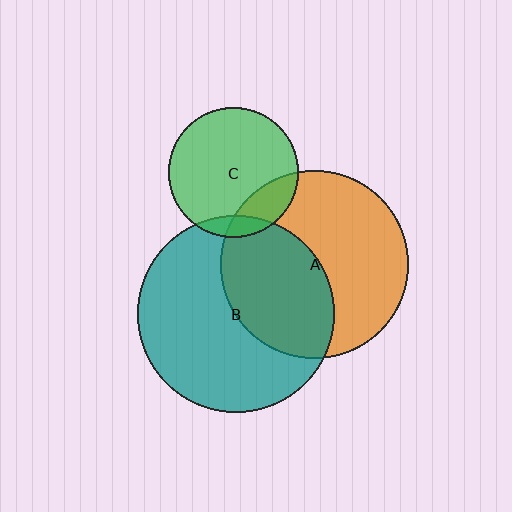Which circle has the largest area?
Circle B (teal).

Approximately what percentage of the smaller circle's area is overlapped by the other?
Approximately 10%.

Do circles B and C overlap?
Yes.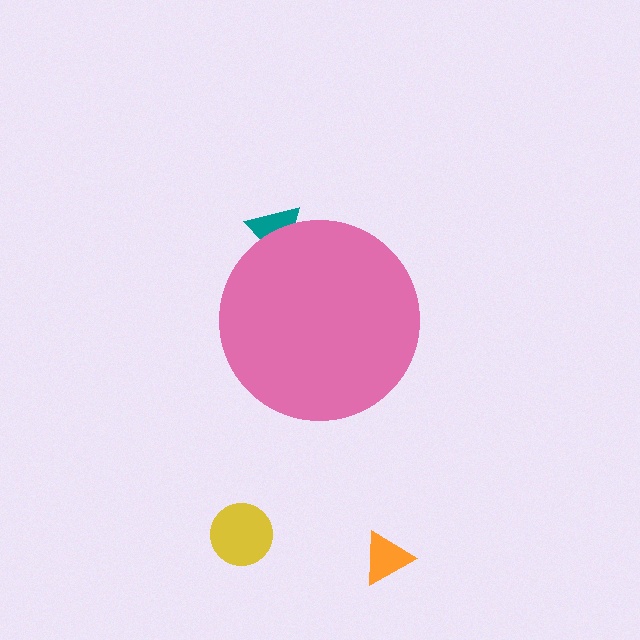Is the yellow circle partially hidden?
No, the yellow circle is fully visible.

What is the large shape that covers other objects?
A pink circle.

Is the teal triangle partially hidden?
Yes, the teal triangle is partially hidden behind the pink circle.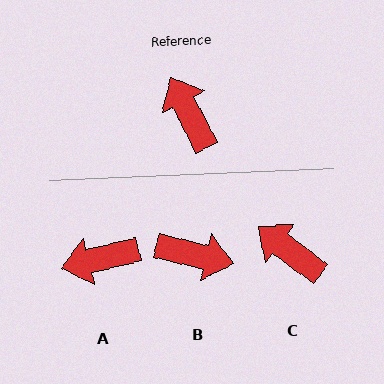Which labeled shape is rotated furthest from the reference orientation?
B, about 130 degrees away.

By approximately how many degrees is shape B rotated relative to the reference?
Approximately 130 degrees clockwise.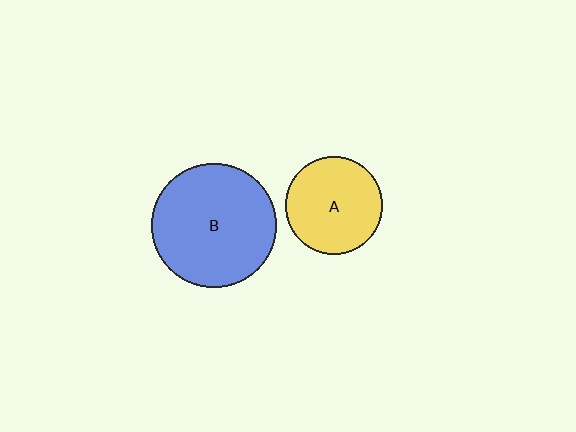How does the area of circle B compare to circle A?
Approximately 1.6 times.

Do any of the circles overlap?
No, none of the circles overlap.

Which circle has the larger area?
Circle B (blue).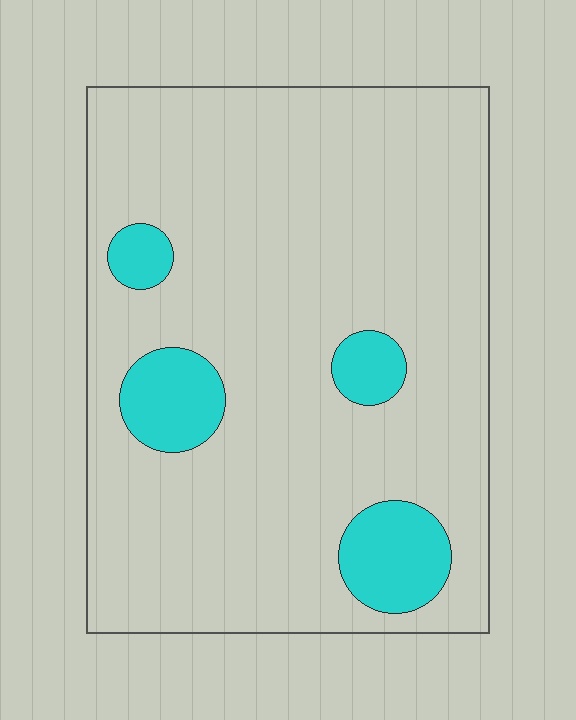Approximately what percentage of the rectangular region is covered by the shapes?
Approximately 10%.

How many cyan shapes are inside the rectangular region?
4.